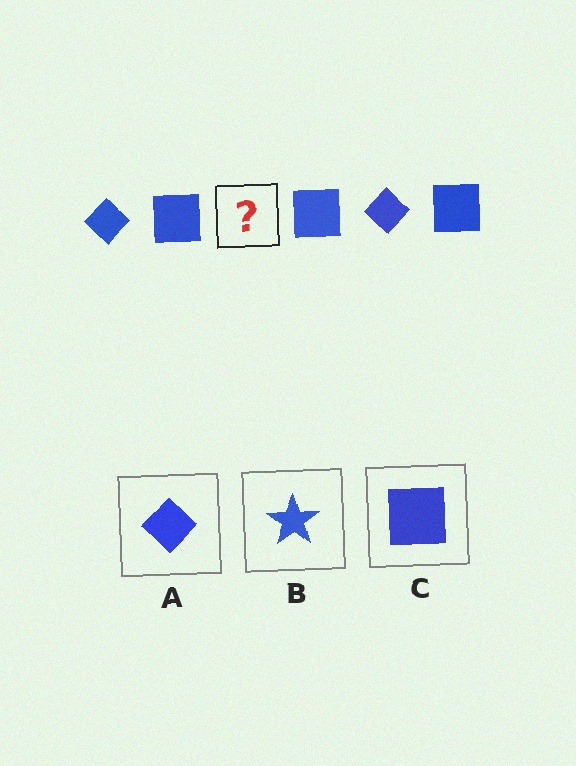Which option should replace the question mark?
Option A.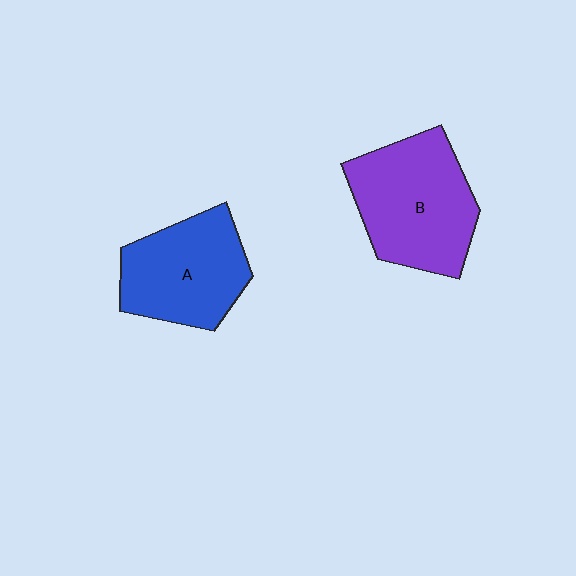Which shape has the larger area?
Shape B (purple).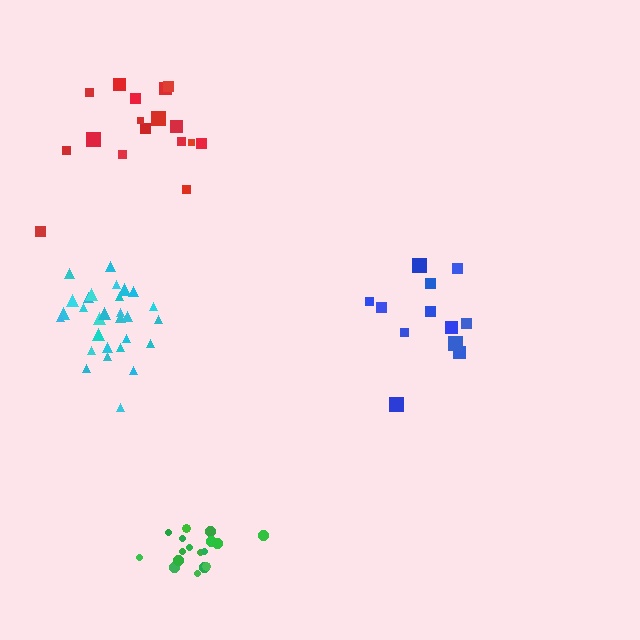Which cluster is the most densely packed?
Cyan.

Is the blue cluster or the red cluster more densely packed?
Red.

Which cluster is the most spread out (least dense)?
Blue.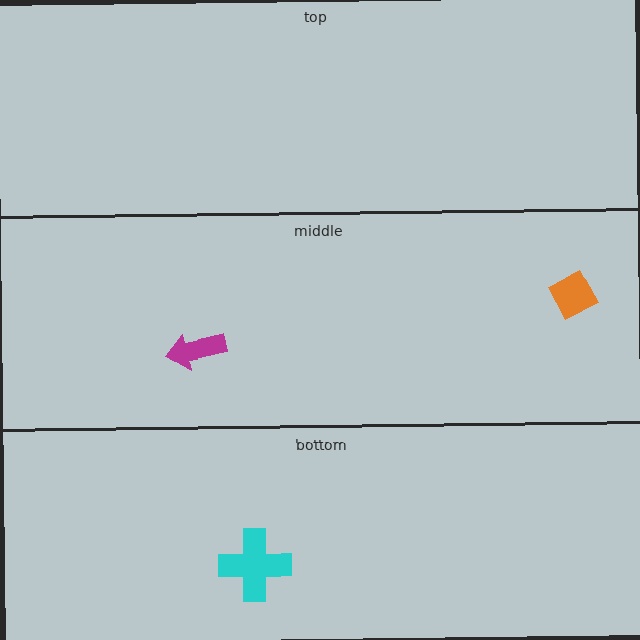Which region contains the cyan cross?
The bottom region.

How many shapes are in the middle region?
2.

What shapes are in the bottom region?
The cyan cross.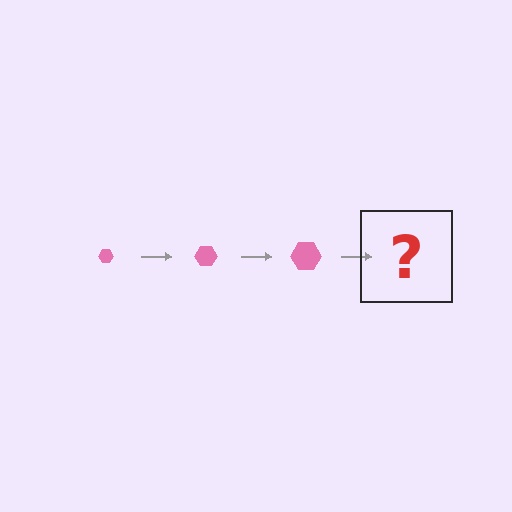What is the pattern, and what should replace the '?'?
The pattern is that the hexagon gets progressively larger each step. The '?' should be a pink hexagon, larger than the previous one.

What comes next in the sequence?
The next element should be a pink hexagon, larger than the previous one.